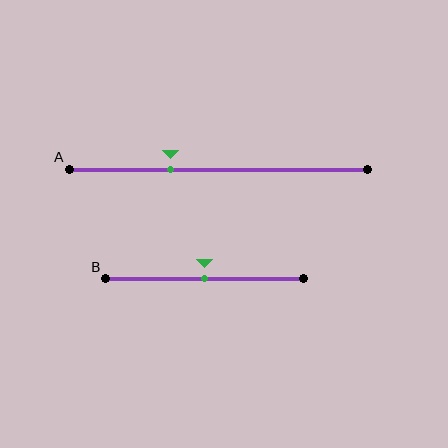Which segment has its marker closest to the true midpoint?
Segment B has its marker closest to the true midpoint.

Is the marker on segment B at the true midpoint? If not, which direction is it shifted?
Yes, the marker on segment B is at the true midpoint.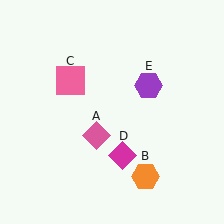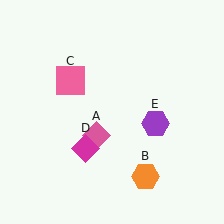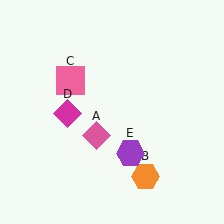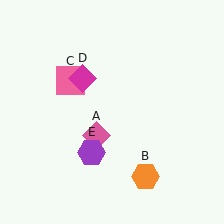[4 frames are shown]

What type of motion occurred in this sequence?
The magenta diamond (object D), purple hexagon (object E) rotated clockwise around the center of the scene.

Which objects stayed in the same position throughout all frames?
Pink diamond (object A) and orange hexagon (object B) and pink square (object C) remained stationary.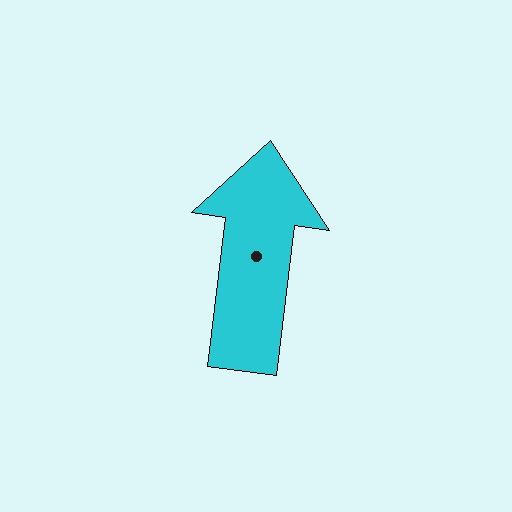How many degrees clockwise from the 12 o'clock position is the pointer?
Approximately 7 degrees.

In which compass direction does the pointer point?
North.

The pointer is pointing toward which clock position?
Roughly 12 o'clock.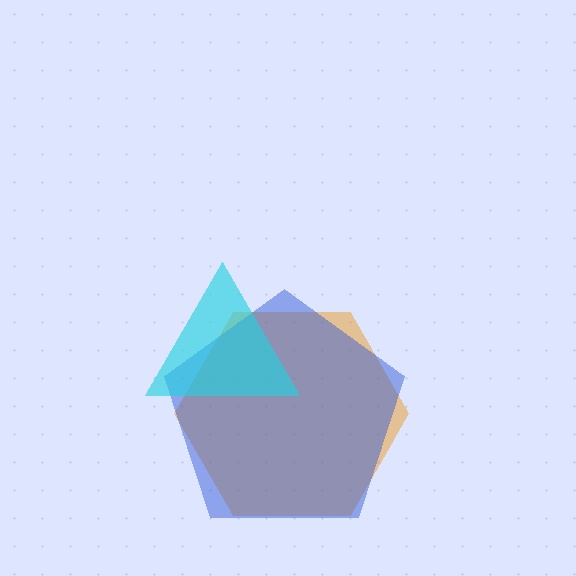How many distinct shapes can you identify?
There are 3 distinct shapes: an orange hexagon, a blue pentagon, a cyan triangle.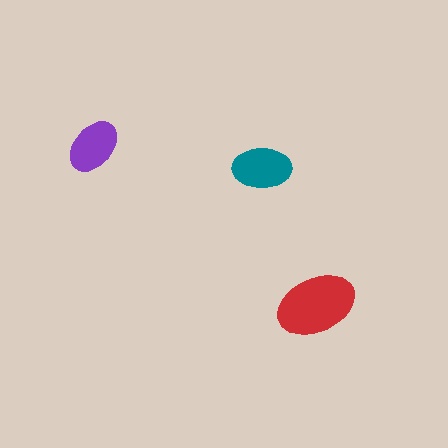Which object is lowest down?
The red ellipse is bottommost.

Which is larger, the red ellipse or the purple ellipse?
The red one.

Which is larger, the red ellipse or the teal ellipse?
The red one.